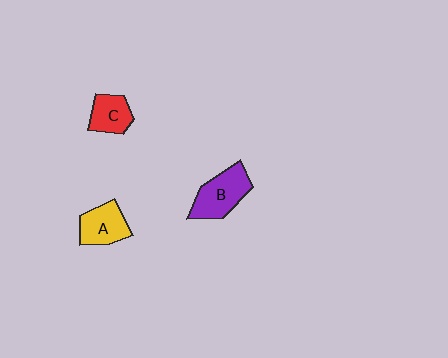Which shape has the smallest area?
Shape C (red).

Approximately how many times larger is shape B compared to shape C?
Approximately 1.5 times.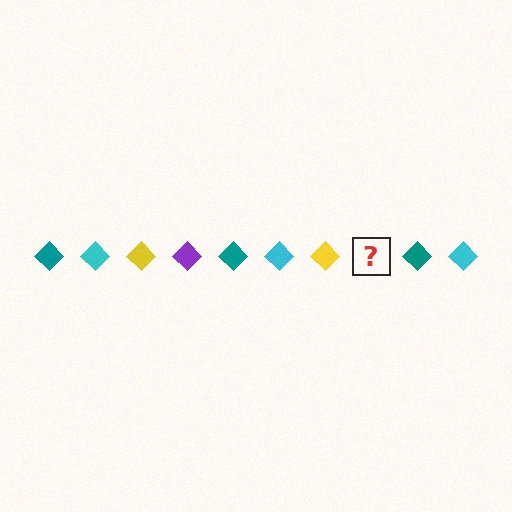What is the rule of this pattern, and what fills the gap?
The rule is that the pattern cycles through teal, cyan, yellow, purple diamonds. The gap should be filled with a purple diamond.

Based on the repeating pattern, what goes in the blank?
The blank should be a purple diamond.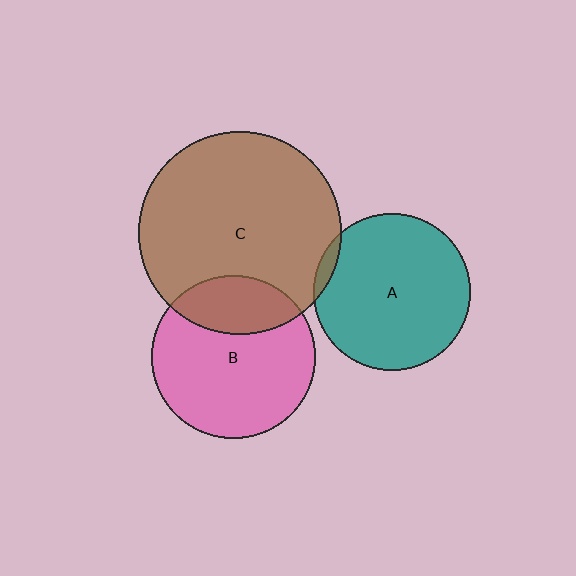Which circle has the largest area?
Circle C (brown).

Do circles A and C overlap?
Yes.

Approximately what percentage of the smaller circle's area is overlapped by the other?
Approximately 5%.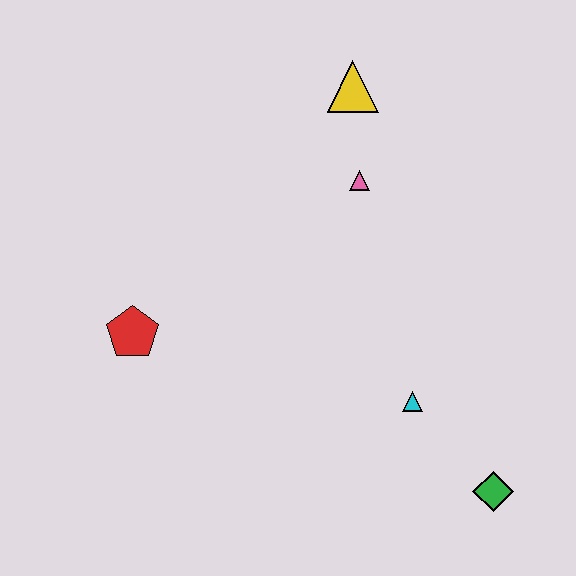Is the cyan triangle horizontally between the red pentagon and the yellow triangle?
No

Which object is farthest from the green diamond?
The yellow triangle is farthest from the green diamond.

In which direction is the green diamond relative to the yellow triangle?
The green diamond is below the yellow triangle.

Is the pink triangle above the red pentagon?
Yes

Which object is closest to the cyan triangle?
The green diamond is closest to the cyan triangle.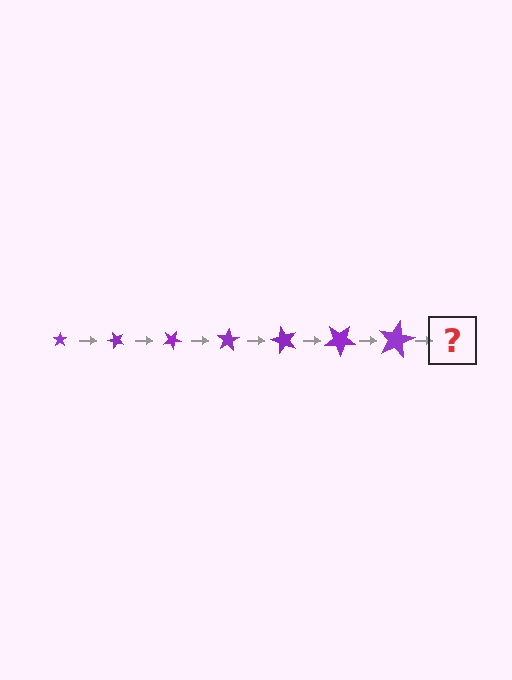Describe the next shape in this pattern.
It should be a star, larger than the previous one and rotated 350 degrees from the start.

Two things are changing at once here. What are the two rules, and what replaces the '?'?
The two rules are that the star grows larger each step and it rotates 50 degrees each step. The '?' should be a star, larger than the previous one and rotated 350 degrees from the start.